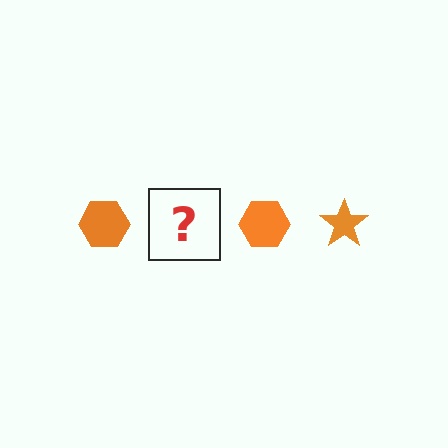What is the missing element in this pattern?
The missing element is an orange star.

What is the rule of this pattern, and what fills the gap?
The rule is that the pattern cycles through hexagon, star shapes in orange. The gap should be filled with an orange star.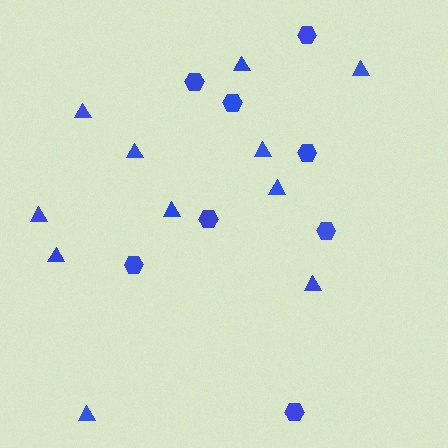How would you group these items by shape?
There are 2 groups: one group of triangles (11) and one group of hexagons (8).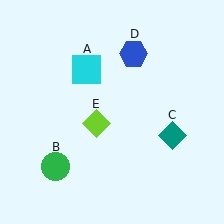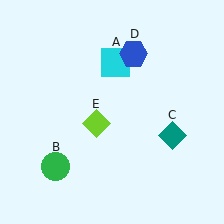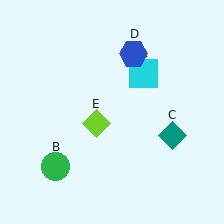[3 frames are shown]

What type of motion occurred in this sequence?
The cyan square (object A) rotated clockwise around the center of the scene.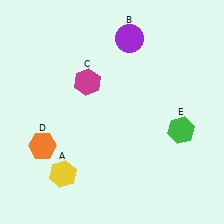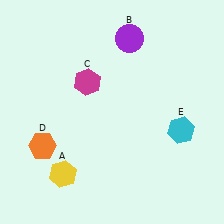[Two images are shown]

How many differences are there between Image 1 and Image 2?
There is 1 difference between the two images.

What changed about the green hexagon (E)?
In Image 1, E is green. In Image 2, it changed to cyan.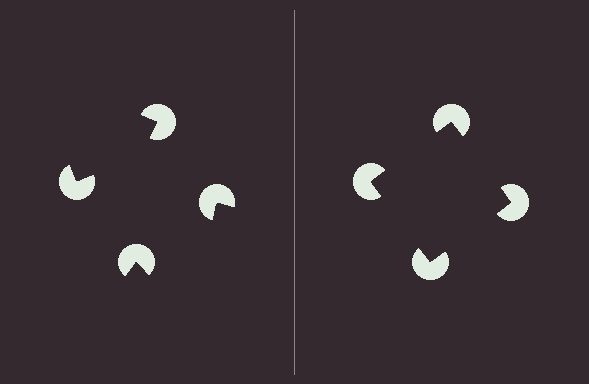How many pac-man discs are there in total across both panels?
8 — 4 on each side.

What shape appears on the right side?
An illusory square.